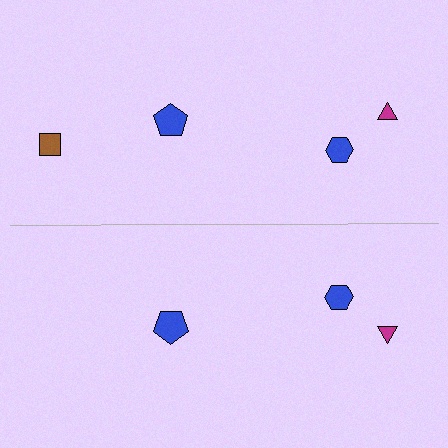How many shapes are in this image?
There are 7 shapes in this image.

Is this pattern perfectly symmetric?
No, the pattern is not perfectly symmetric. A brown square is missing from the bottom side.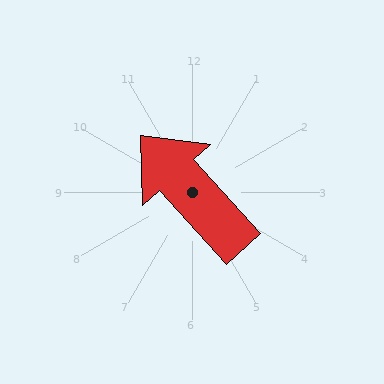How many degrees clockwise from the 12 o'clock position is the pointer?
Approximately 318 degrees.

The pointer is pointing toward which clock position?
Roughly 11 o'clock.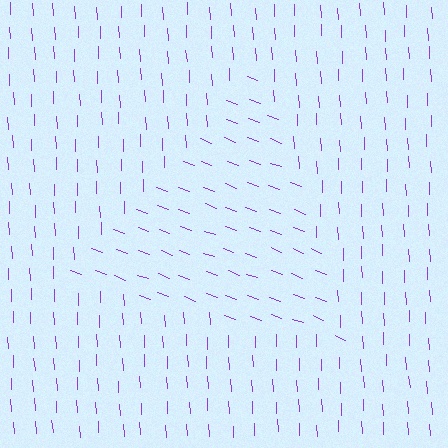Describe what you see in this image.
The image is filled with small purple line segments. A triangle region in the image has lines oriented differently from the surrounding lines, creating a visible texture boundary.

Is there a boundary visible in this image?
Yes, there is a texture boundary formed by a change in line orientation.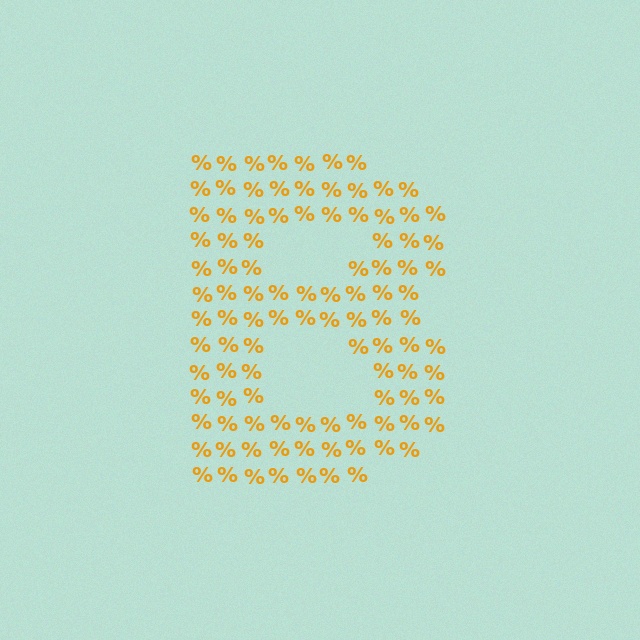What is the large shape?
The large shape is the letter B.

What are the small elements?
The small elements are percent signs.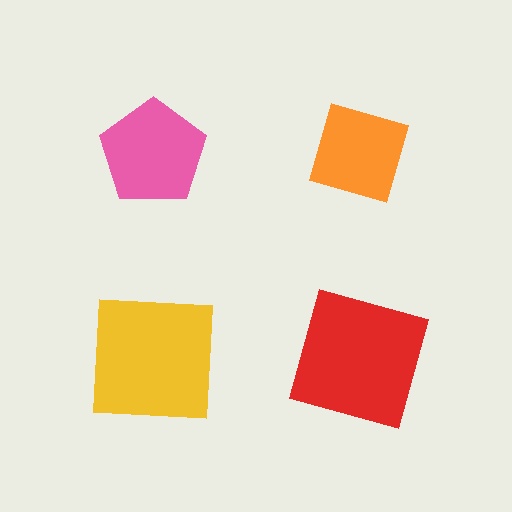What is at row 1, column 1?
A pink pentagon.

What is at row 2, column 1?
A yellow square.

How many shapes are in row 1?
2 shapes.